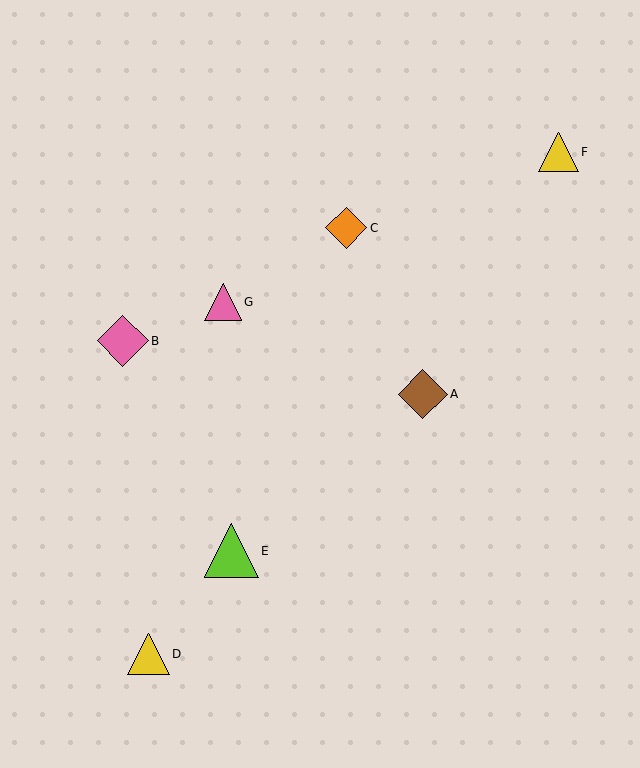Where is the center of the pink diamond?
The center of the pink diamond is at (123, 341).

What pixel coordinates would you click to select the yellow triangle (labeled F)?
Click at (559, 152) to select the yellow triangle F.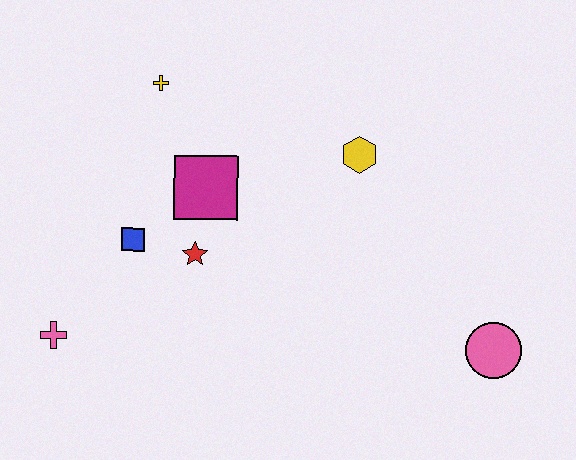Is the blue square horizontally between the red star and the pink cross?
Yes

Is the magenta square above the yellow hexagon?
No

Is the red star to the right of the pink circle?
No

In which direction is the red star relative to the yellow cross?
The red star is below the yellow cross.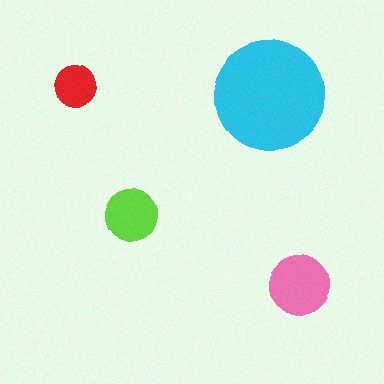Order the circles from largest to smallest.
the cyan one, the pink one, the lime one, the red one.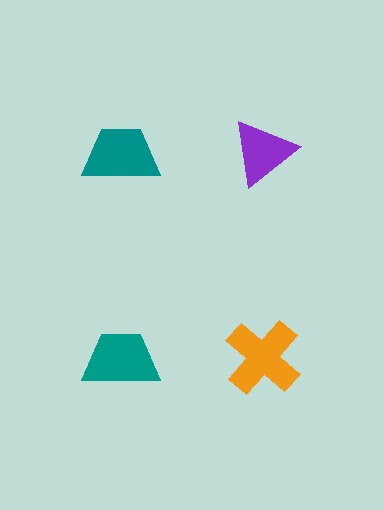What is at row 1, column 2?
A purple triangle.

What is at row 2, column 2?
An orange cross.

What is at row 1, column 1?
A teal trapezoid.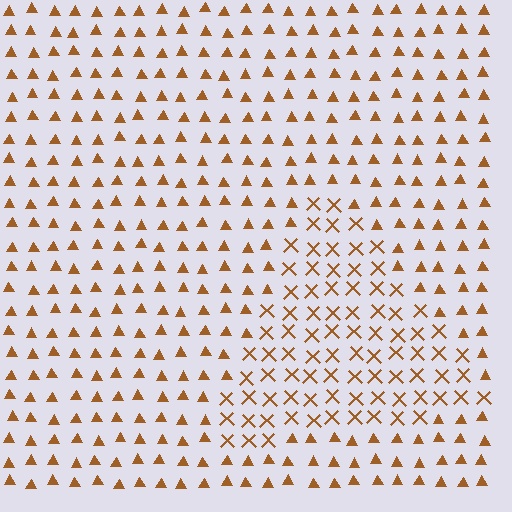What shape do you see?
I see a triangle.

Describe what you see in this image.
The image is filled with small brown elements arranged in a uniform grid. A triangle-shaped region contains X marks, while the surrounding area contains triangles. The boundary is defined purely by the change in element shape.